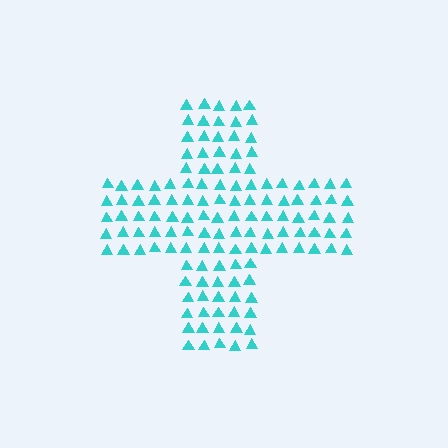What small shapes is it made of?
It is made of small triangles.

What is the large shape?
The large shape is a cross.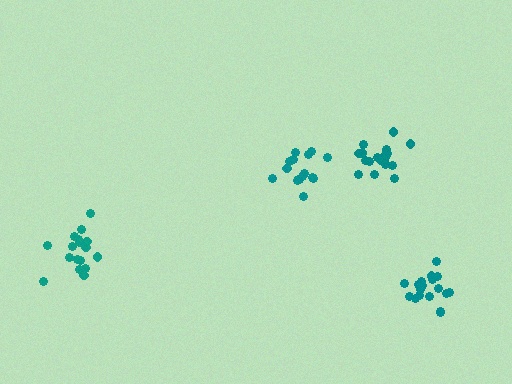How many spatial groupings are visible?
There are 4 spatial groupings.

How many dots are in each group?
Group 1: 20 dots, Group 2: 17 dots, Group 3: 16 dots, Group 4: 18 dots (71 total).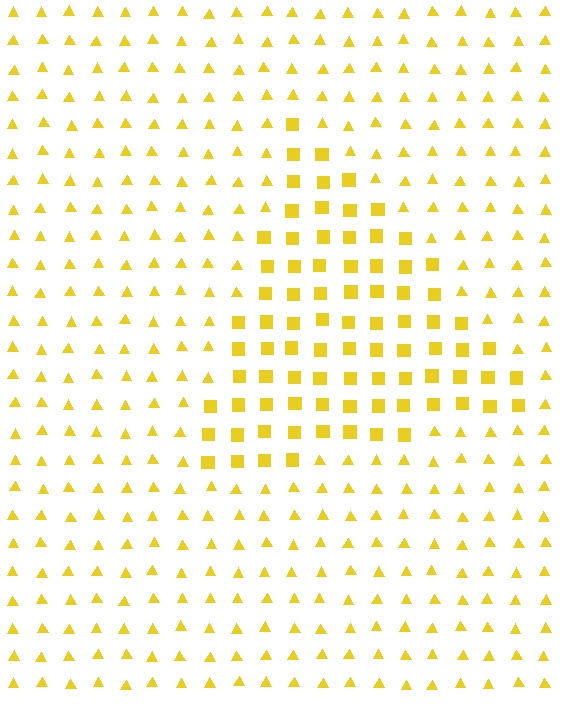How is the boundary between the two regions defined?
The boundary is defined by a change in element shape: squares inside vs. triangles outside. All elements share the same color and spacing.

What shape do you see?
I see a triangle.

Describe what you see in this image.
The image is filled with small yellow elements arranged in a uniform grid. A triangle-shaped region contains squares, while the surrounding area contains triangles. The boundary is defined purely by the change in element shape.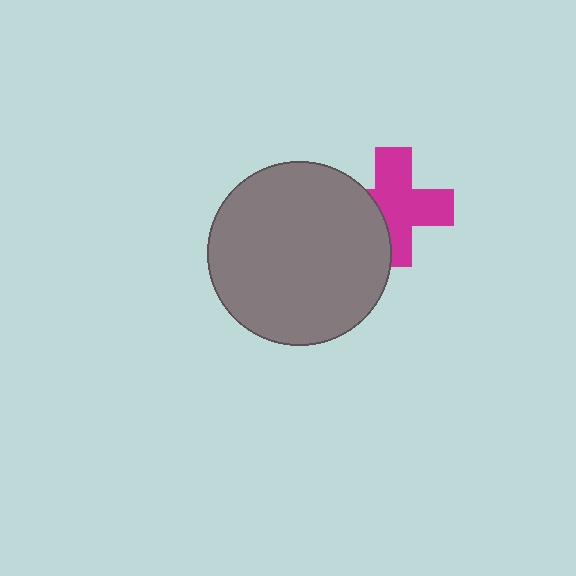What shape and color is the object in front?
The object in front is a gray circle.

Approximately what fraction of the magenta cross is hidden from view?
Roughly 31% of the magenta cross is hidden behind the gray circle.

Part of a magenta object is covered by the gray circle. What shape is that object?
It is a cross.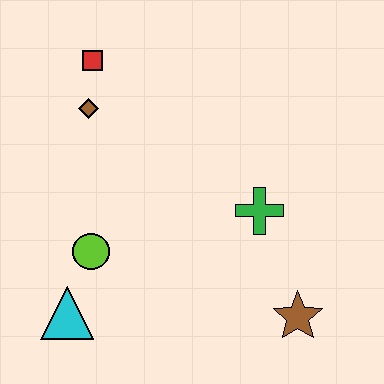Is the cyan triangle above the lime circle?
No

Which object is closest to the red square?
The brown diamond is closest to the red square.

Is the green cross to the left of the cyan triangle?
No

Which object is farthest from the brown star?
The red square is farthest from the brown star.